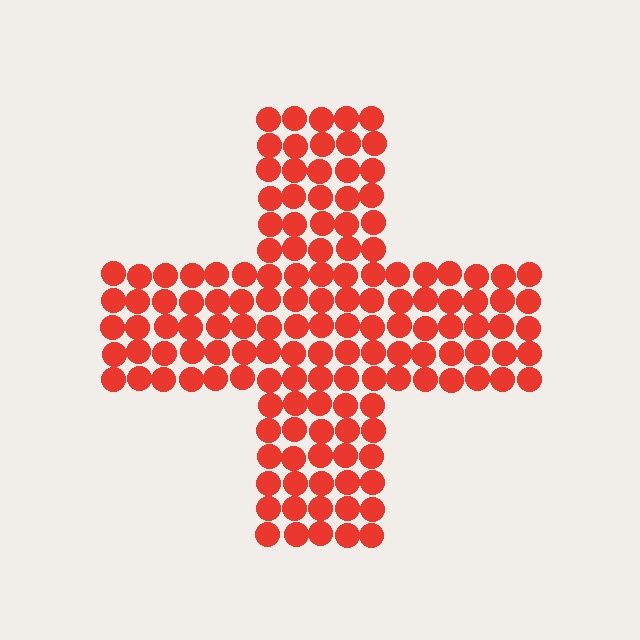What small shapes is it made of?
It is made of small circles.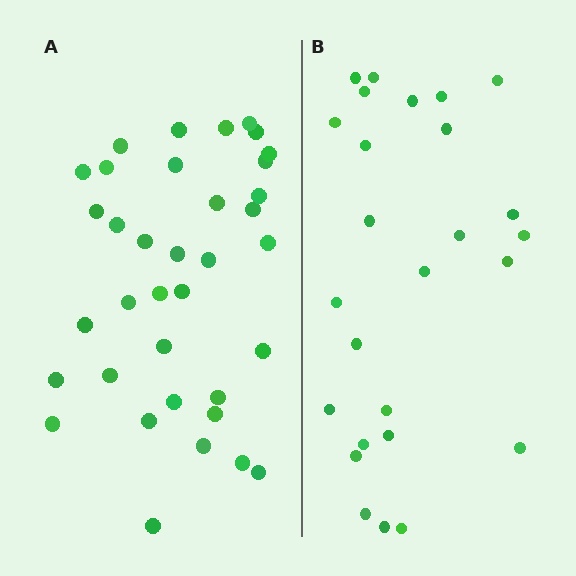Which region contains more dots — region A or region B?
Region A (the left region) has more dots.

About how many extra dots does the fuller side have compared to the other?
Region A has roughly 10 or so more dots than region B.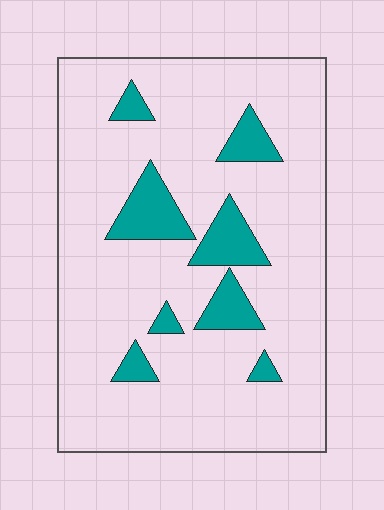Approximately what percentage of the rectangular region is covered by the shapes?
Approximately 15%.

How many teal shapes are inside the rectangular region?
8.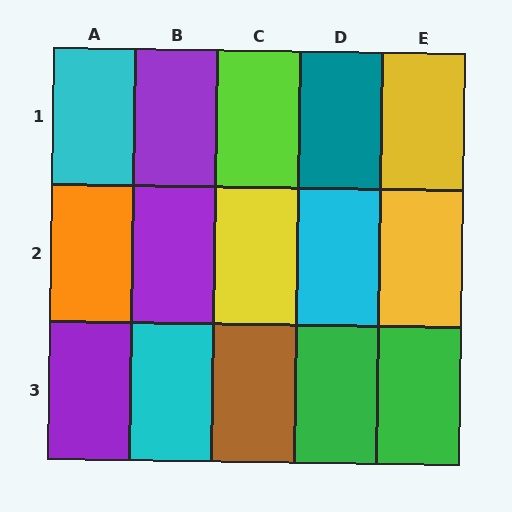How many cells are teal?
1 cell is teal.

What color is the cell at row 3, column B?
Cyan.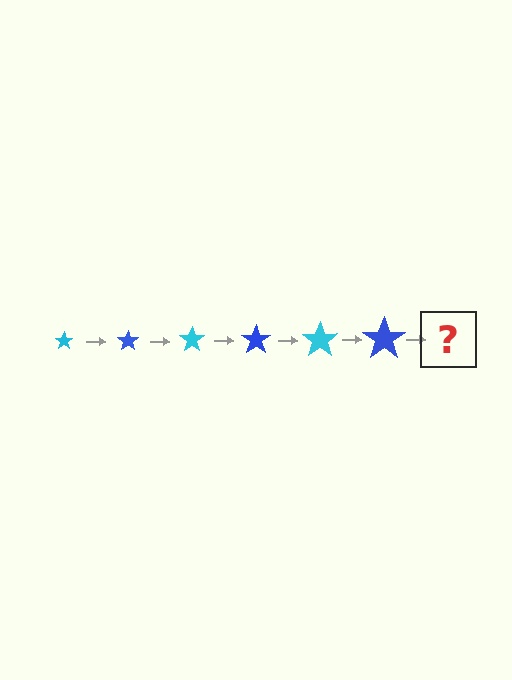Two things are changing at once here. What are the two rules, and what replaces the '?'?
The two rules are that the star grows larger each step and the color cycles through cyan and blue. The '?' should be a cyan star, larger than the previous one.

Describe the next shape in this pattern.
It should be a cyan star, larger than the previous one.